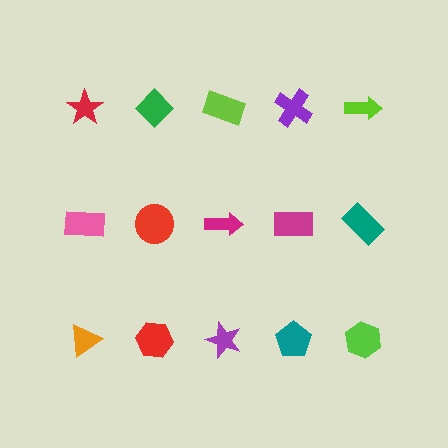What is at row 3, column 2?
A red hexagon.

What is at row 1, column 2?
A green diamond.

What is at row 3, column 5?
A lime hexagon.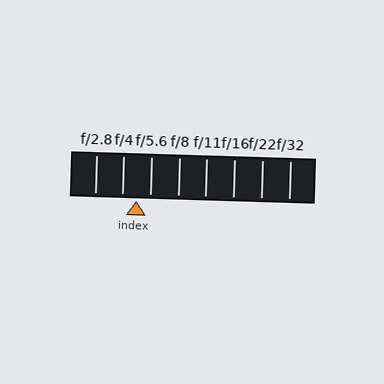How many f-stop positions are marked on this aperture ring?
There are 8 f-stop positions marked.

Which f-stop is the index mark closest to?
The index mark is closest to f/5.6.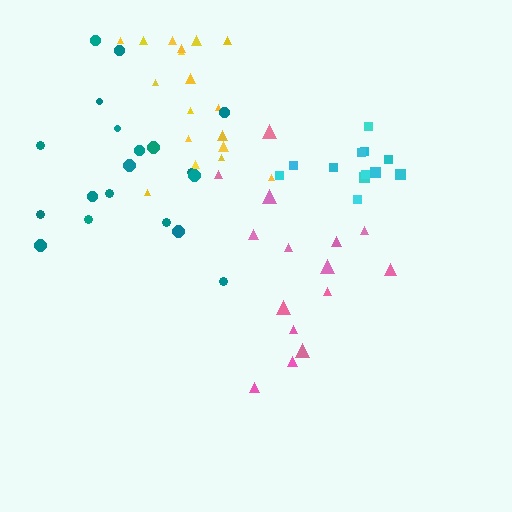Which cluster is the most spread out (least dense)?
Pink.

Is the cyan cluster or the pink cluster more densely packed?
Cyan.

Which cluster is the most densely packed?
Cyan.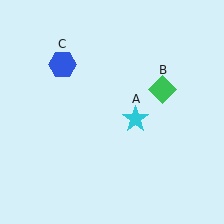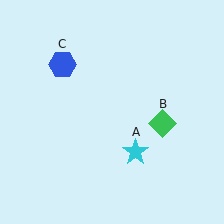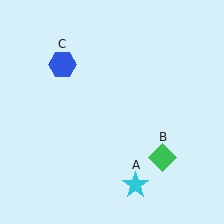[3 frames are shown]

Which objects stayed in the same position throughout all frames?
Blue hexagon (object C) remained stationary.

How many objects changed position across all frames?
2 objects changed position: cyan star (object A), green diamond (object B).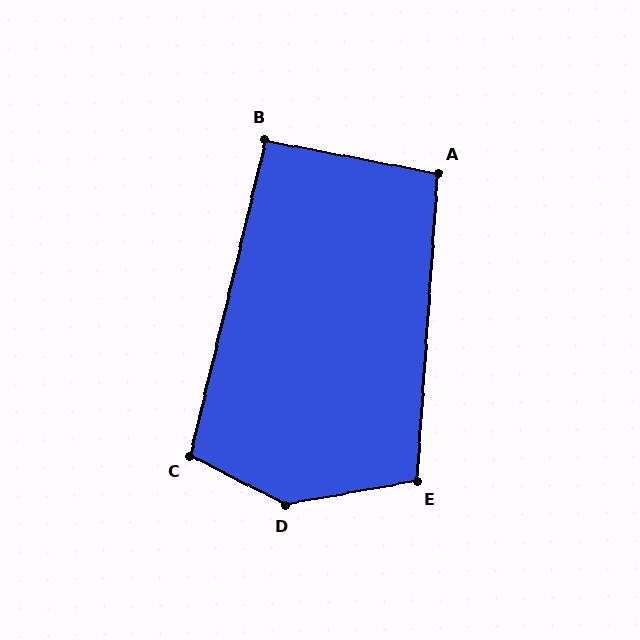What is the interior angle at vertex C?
Approximately 104 degrees (obtuse).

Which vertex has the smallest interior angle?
B, at approximately 93 degrees.